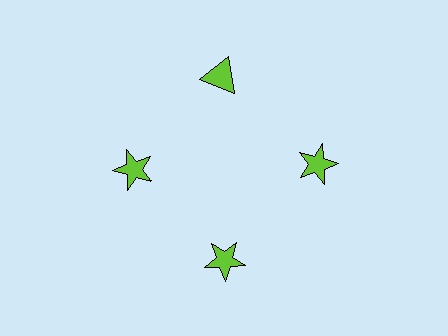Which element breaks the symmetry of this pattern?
The lime triangle at roughly the 12 o'clock position breaks the symmetry. All other shapes are lime stars.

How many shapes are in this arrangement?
There are 4 shapes arranged in a ring pattern.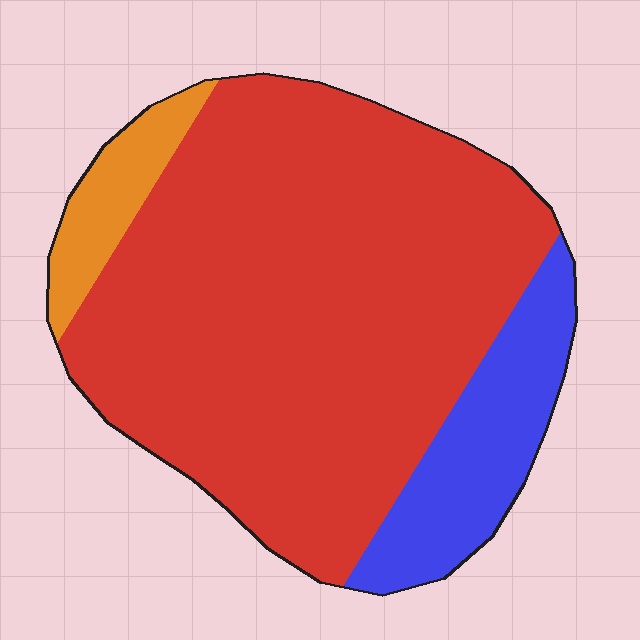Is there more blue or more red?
Red.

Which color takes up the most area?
Red, at roughly 75%.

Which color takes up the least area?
Orange, at roughly 5%.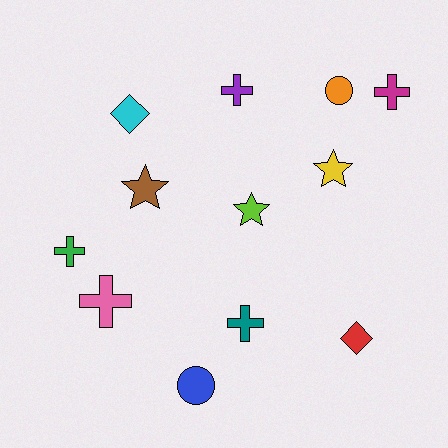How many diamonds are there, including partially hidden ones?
There are 2 diamonds.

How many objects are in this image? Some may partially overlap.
There are 12 objects.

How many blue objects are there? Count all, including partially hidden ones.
There is 1 blue object.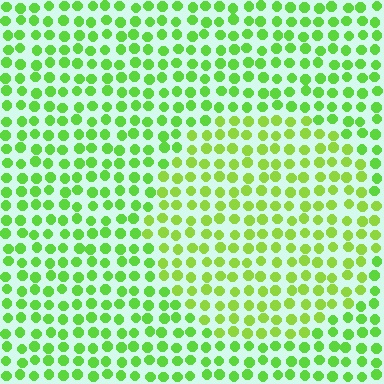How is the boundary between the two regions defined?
The boundary is defined purely by a slight shift in hue (about 20 degrees). Spacing, size, and orientation are identical on both sides.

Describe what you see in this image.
The image is filled with small lime elements in a uniform arrangement. A circle-shaped region is visible where the elements are tinted to a slightly different hue, forming a subtle color boundary.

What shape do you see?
I see a circle.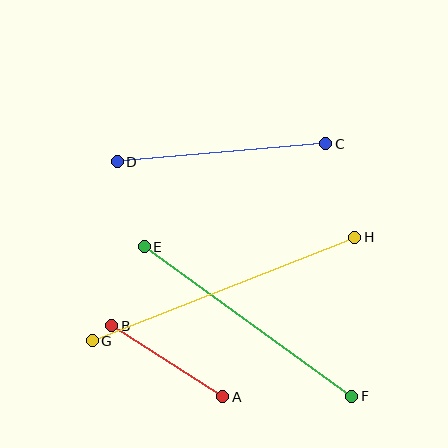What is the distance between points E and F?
The distance is approximately 256 pixels.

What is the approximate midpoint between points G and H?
The midpoint is at approximately (224, 289) pixels.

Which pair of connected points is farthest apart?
Points G and H are farthest apart.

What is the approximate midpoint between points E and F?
The midpoint is at approximately (248, 322) pixels.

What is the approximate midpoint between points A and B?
The midpoint is at approximately (167, 361) pixels.